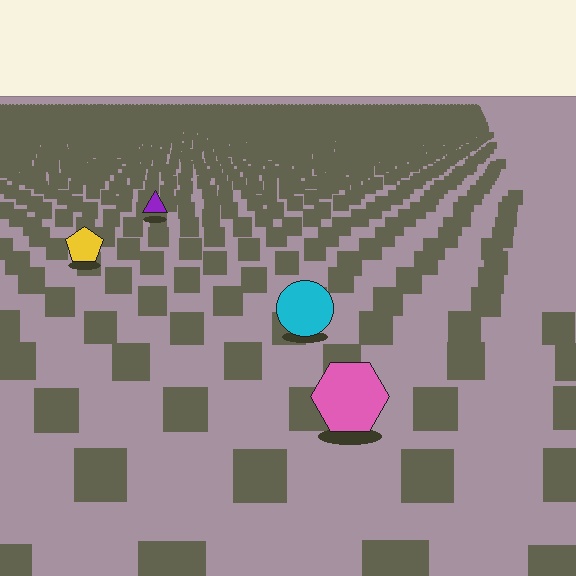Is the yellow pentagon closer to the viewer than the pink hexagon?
No. The pink hexagon is closer — you can tell from the texture gradient: the ground texture is coarser near it.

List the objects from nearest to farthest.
From nearest to farthest: the pink hexagon, the cyan circle, the yellow pentagon, the purple triangle.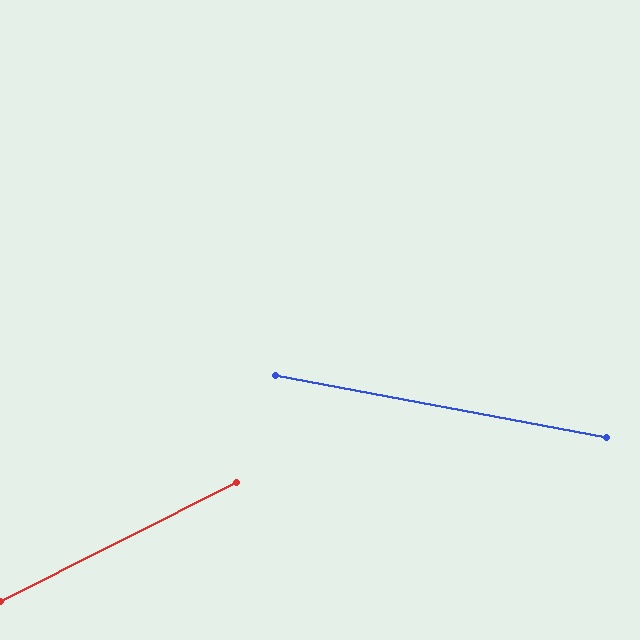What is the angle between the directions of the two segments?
Approximately 37 degrees.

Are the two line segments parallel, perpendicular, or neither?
Neither parallel nor perpendicular — they differ by about 37°.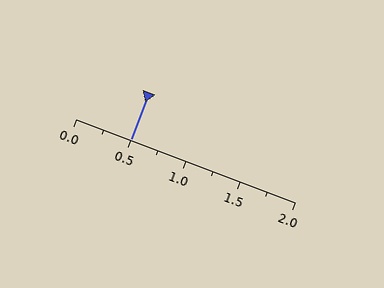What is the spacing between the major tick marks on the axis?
The major ticks are spaced 0.5 apart.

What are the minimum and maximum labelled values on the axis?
The axis runs from 0.0 to 2.0.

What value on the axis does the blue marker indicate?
The marker indicates approximately 0.5.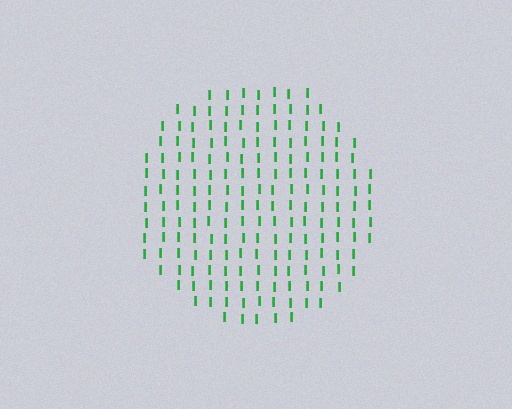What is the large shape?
The large shape is a circle.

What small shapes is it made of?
It is made of small letter I's.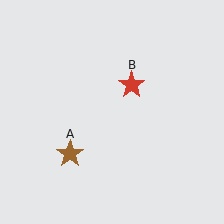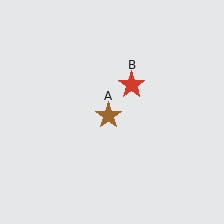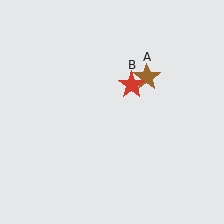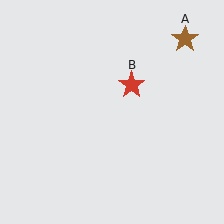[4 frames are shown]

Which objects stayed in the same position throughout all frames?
Red star (object B) remained stationary.